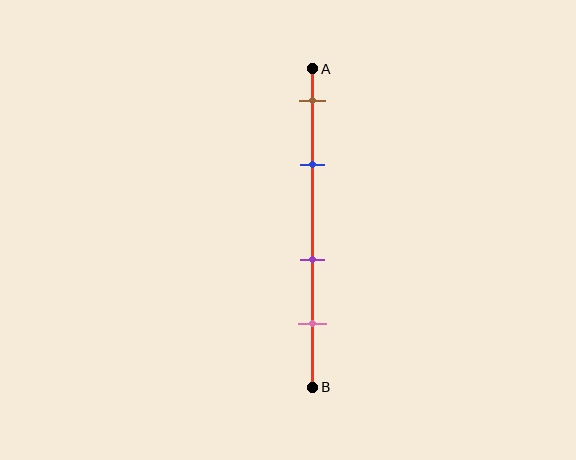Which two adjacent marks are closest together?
The brown and blue marks are the closest adjacent pair.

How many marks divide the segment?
There are 4 marks dividing the segment.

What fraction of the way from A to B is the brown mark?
The brown mark is approximately 10% (0.1) of the way from A to B.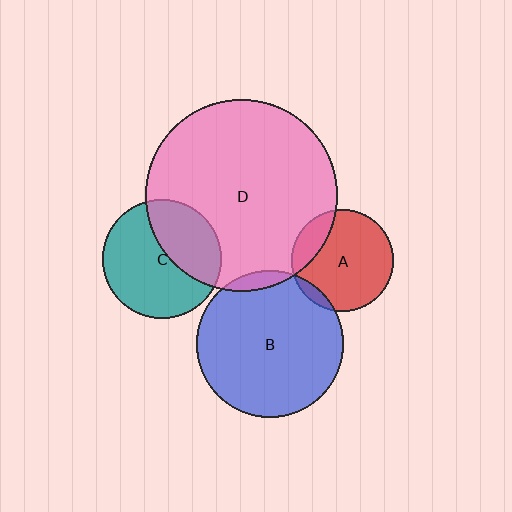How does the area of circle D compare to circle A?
Approximately 3.5 times.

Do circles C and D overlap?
Yes.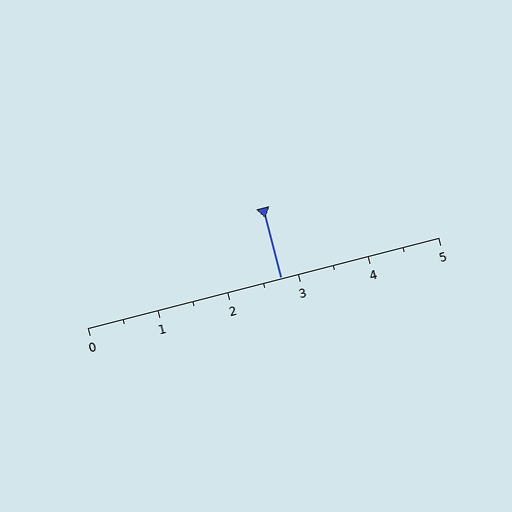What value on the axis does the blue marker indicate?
The marker indicates approximately 2.8.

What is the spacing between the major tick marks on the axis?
The major ticks are spaced 1 apart.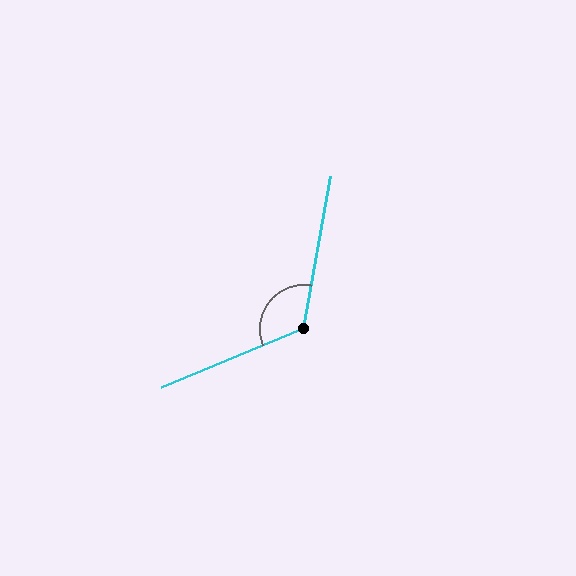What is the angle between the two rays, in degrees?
Approximately 122 degrees.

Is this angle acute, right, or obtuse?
It is obtuse.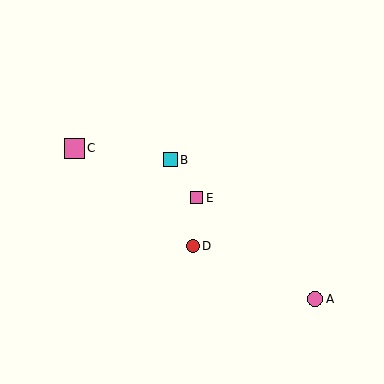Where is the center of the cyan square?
The center of the cyan square is at (170, 160).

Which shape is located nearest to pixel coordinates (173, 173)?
The cyan square (labeled B) at (170, 160) is nearest to that location.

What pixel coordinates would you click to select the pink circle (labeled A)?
Click at (315, 299) to select the pink circle A.